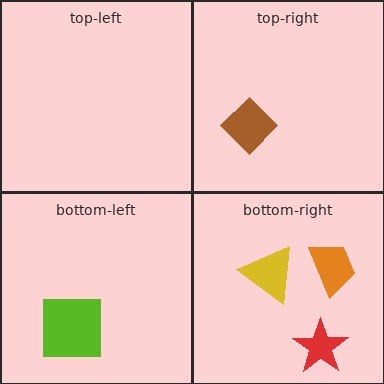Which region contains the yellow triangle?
The bottom-right region.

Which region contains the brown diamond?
The top-right region.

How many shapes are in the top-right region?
1.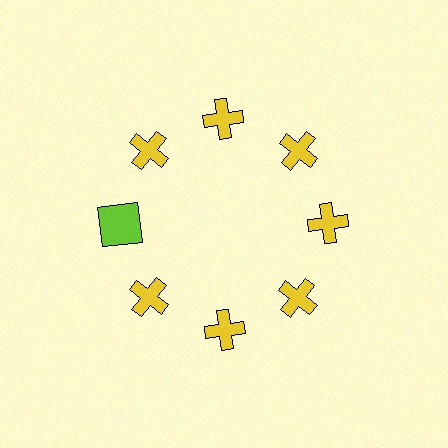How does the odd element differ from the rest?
It differs in both color (lime instead of yellow) and shape (square instead of cross).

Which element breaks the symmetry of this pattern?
The lime square at roughly the 9 o'clock position breaks the symmetry. All other shapes are yellow crosses.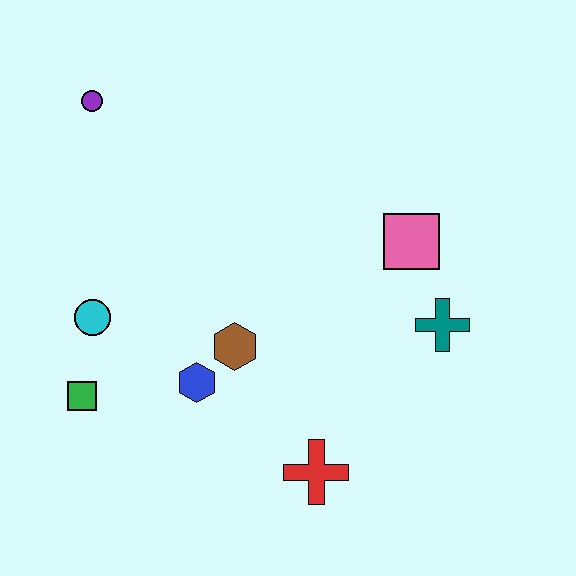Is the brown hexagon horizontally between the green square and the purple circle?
No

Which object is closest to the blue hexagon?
The brown hexagon is closest to the blue hexagon.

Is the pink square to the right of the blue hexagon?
Yes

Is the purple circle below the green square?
No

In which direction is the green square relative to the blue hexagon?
The green square is to the left of the blue hexagon.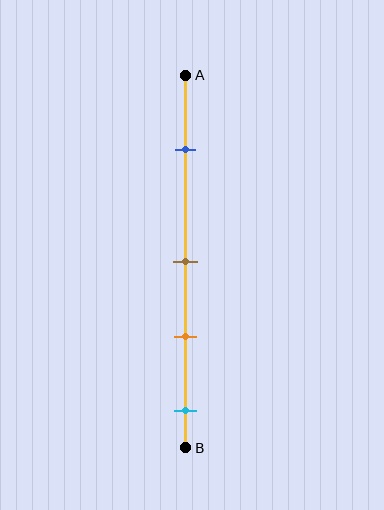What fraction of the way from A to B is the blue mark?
The blue mark is approximately 20% (0.2) of the way from A to B.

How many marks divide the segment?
There are 4 marks dividing the segment.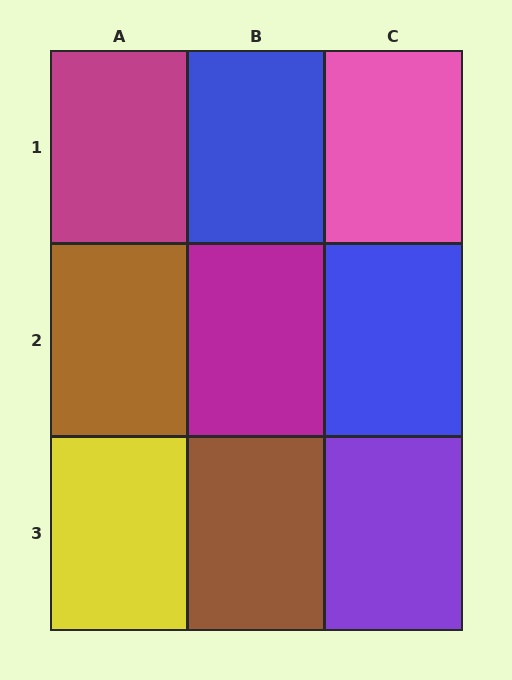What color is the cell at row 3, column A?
Yellow.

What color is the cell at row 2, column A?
Brown.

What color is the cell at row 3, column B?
Brown.